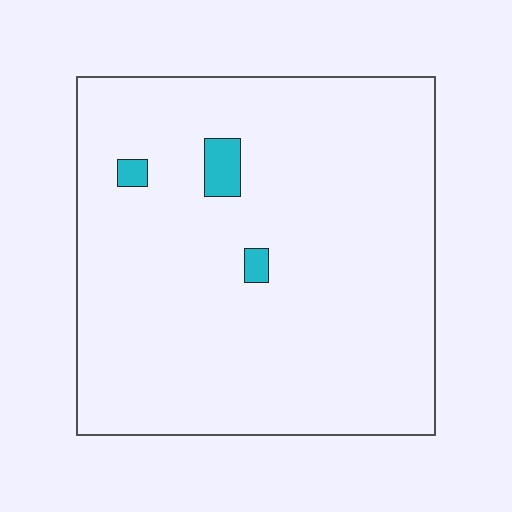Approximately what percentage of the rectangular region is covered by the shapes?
Approximately 5%.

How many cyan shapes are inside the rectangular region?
3.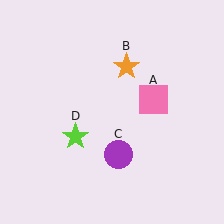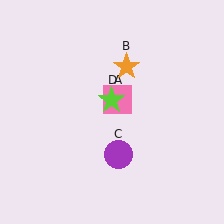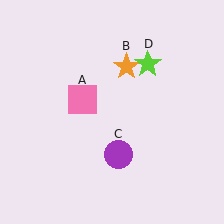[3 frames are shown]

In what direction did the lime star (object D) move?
The lime star (object D) moved up and to the right.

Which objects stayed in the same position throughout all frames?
Orange star (object B) and purple circle (object C) remained stationary.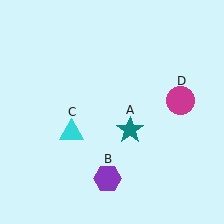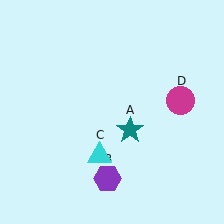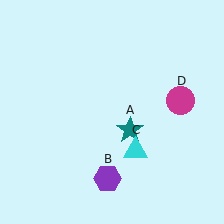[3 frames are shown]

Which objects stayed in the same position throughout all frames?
Teal star (object A) and purple hexagon (object B) and magenta circle (object D) remained stationary.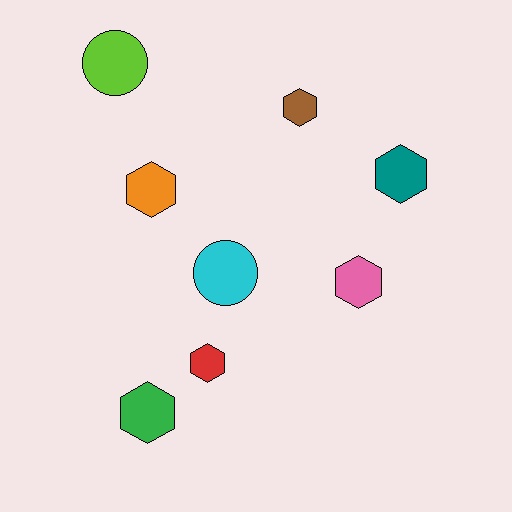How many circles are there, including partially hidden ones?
There are 2 circles.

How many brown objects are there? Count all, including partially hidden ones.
There is 1 brown object.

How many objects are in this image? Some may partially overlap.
There are 8 objects.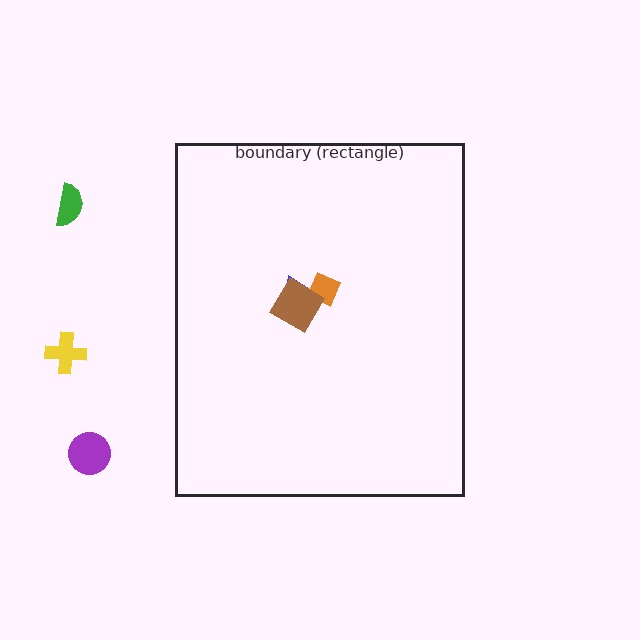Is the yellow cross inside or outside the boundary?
Outside.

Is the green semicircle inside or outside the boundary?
Outside.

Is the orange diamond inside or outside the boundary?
Inside.